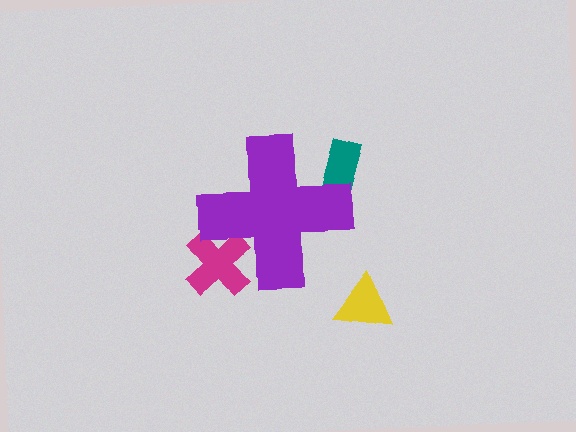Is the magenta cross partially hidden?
Yes, the magenta cross is partially hidden behind the purple cross.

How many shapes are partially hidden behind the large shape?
2 shapes are partially hidden.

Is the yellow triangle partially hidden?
No, the yellow triangle is fully visible.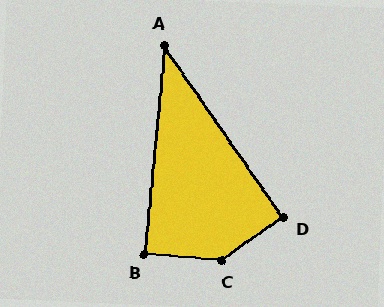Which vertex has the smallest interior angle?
A, at approximately 40 degrees.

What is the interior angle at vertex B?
Approximately 89 degrees (approximately right).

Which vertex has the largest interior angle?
C, at approximately 140 degrees.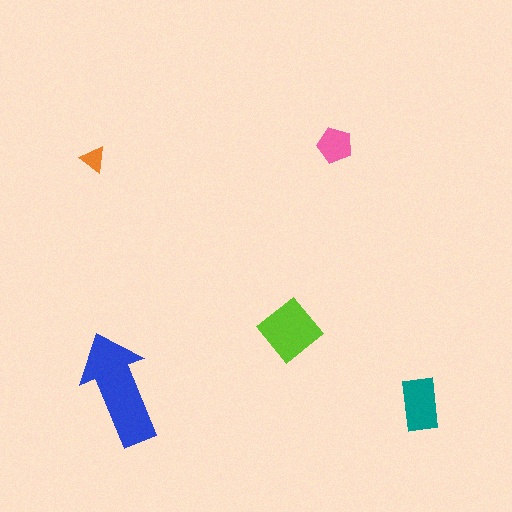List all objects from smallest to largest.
The orange triangle, the pink pentagon, the teal rectangle, the lime diamond, the blue arrow.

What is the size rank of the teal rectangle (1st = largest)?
3rd.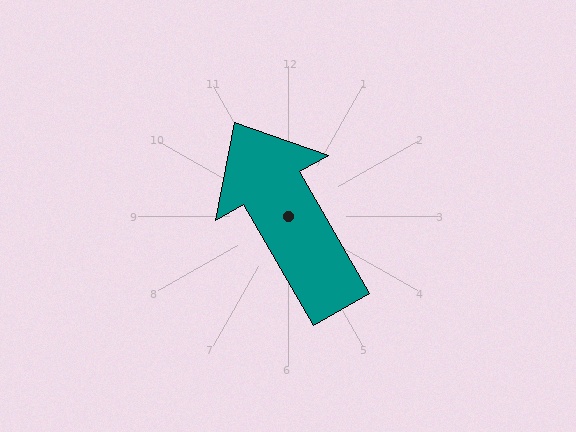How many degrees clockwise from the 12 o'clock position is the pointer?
Approximately 330 degrees.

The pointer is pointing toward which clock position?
Roughly 11 o'clock.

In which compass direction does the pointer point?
Northwest.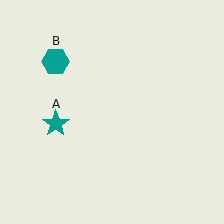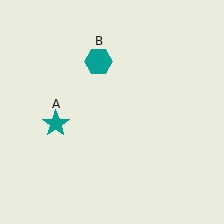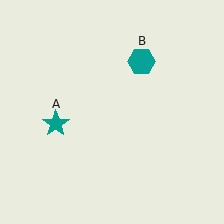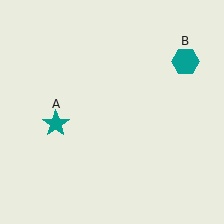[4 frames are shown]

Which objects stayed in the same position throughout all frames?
Teal star (object A) remained stationary.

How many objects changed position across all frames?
1 object changed position: teal hexagon (object B).